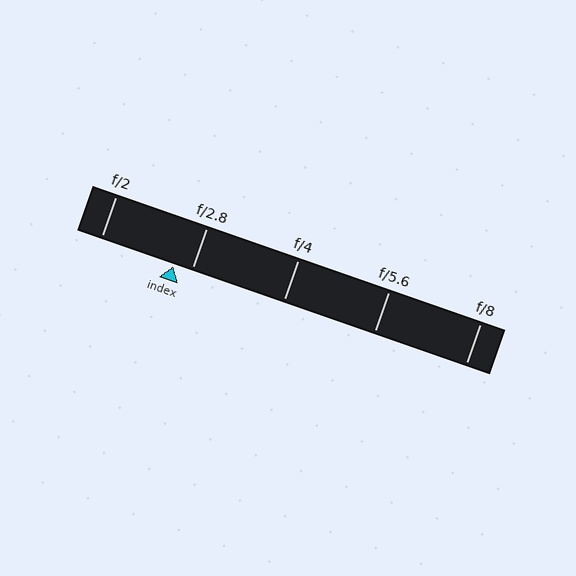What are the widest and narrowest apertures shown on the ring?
The widest aperture shown is f/2 and the narrowest is f/8.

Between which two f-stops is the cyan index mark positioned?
The index mark is between f/2 and f/2.8.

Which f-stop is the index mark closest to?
The index mark is closest to f/2.8.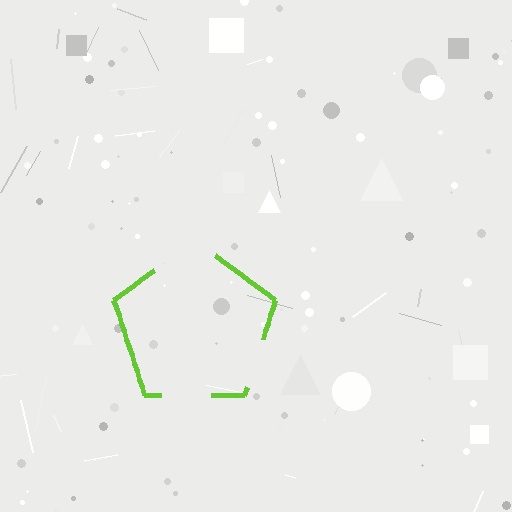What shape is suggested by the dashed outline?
The dashed outline suggests a pentagon.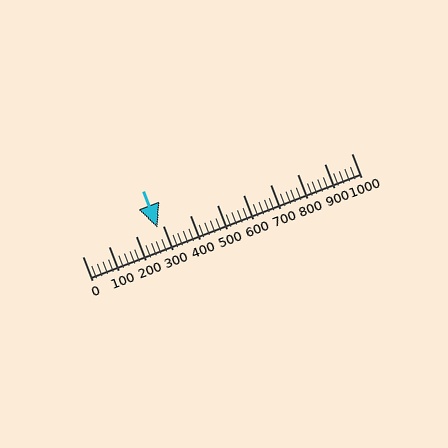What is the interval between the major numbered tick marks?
The major tick marks are spaced 100 units apart.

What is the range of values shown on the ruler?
The ruler shows values from 0 to 1000.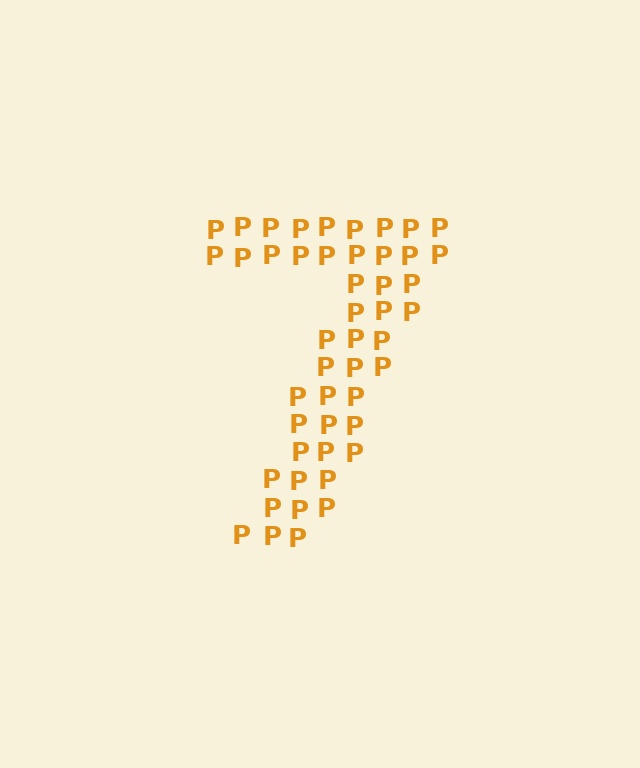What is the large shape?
The large shape is the digit 7.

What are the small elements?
The small elements are letter P's.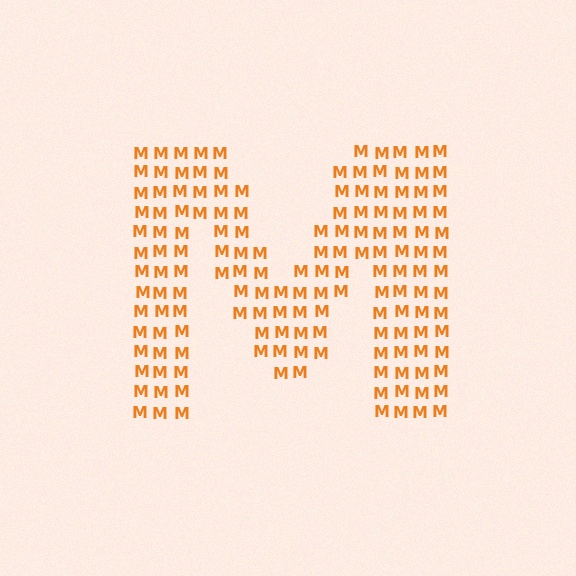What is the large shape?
The large shape is the letter M.